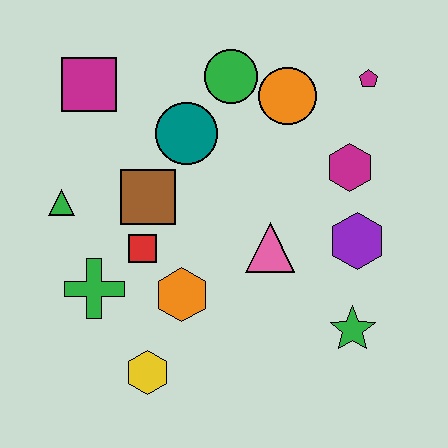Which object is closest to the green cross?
The red square is closest to the green cross.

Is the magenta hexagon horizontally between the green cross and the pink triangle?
No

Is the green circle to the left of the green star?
Yes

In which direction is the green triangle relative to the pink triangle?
The green triangle is to the left of the pink triangle.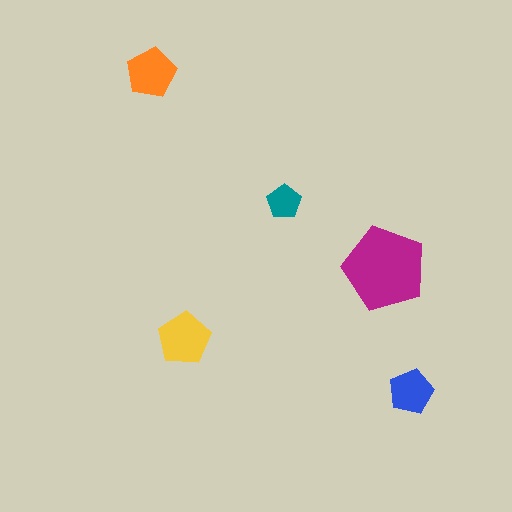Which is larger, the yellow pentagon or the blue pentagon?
The yellow one.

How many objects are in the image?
There are 5 objects in the image.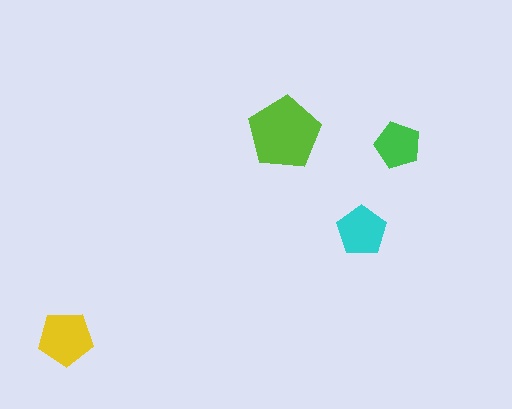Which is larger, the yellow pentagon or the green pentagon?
The yellow one.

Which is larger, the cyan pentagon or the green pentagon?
The cyan one.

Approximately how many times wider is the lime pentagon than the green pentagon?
About 1.5 times wider.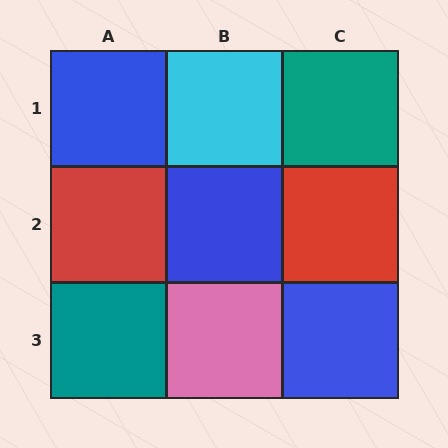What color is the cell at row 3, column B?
Pink.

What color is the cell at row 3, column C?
Blue.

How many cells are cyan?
1 cell is cyan.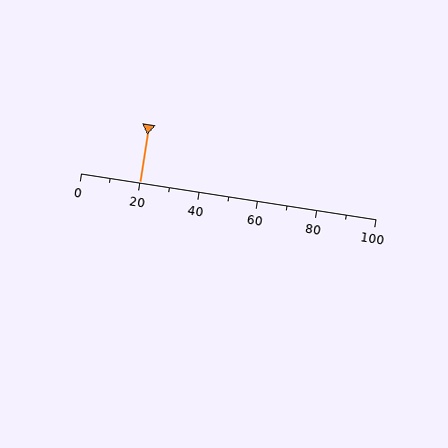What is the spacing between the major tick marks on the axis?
The major ticks are spaced 20 apart.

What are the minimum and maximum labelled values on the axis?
The axis runs from 0 to 100.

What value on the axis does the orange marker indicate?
The marker indicates approximately 20.